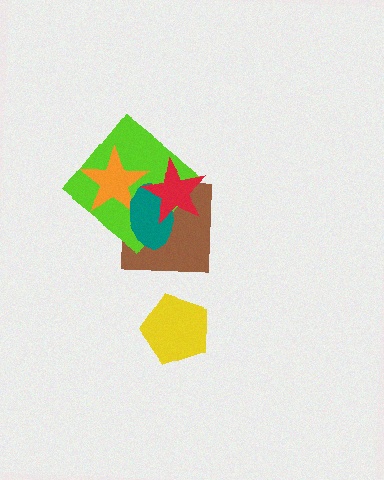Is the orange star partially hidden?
Yes, it is partially covered by another shape.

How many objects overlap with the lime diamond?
4 objects overlap with the lime diamond.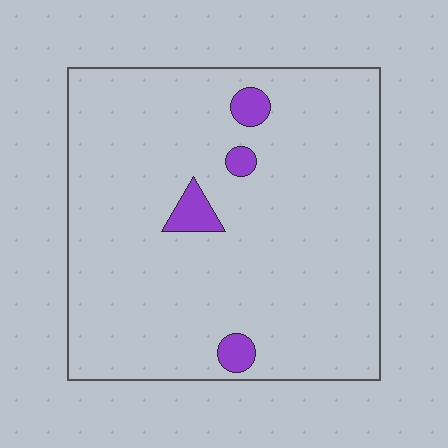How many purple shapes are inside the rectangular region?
4.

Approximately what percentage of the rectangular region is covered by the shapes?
Approximately 5%.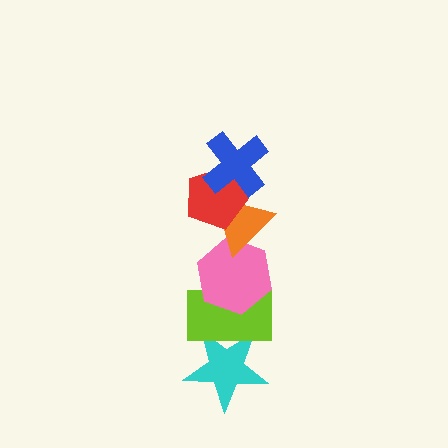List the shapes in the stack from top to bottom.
From top to bottom: the blue cross, the red pentagon, the orange triangle, the pink hexagon, the lime rectangle, the cyan star.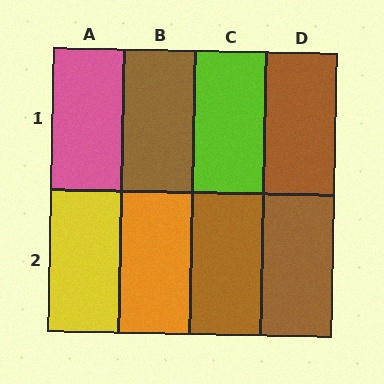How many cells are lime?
1 cell is lime.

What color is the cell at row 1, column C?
Lime.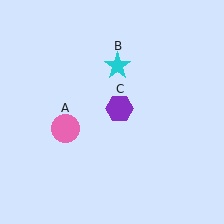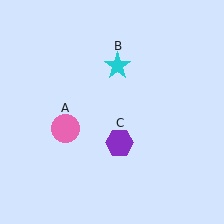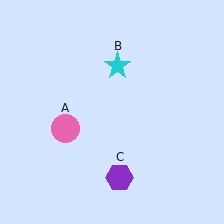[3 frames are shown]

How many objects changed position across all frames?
1 object changed position: purple hexagon (object C).